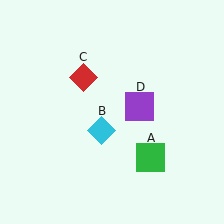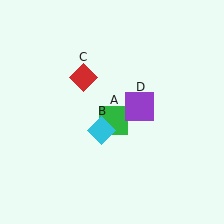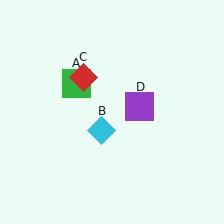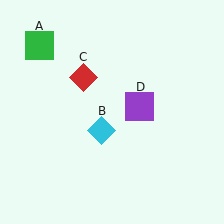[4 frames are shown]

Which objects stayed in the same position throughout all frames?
Cyan diamond (object B) and red diamond (object C) and purple square (object D) remained stationary.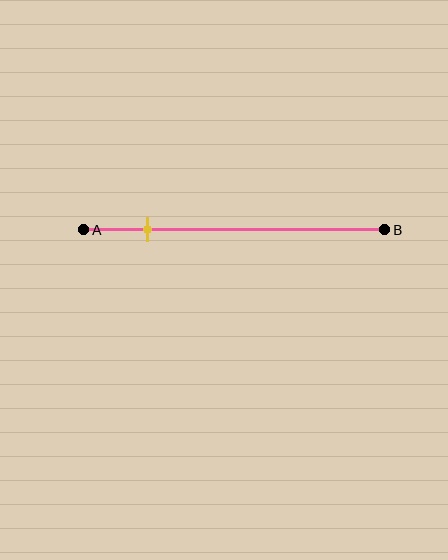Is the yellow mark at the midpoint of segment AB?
No, the mark is at about 20% from A, not at the 50% midpoint.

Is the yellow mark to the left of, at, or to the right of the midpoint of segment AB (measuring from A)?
The yellow mark is to the left of the midpoint of segment AB.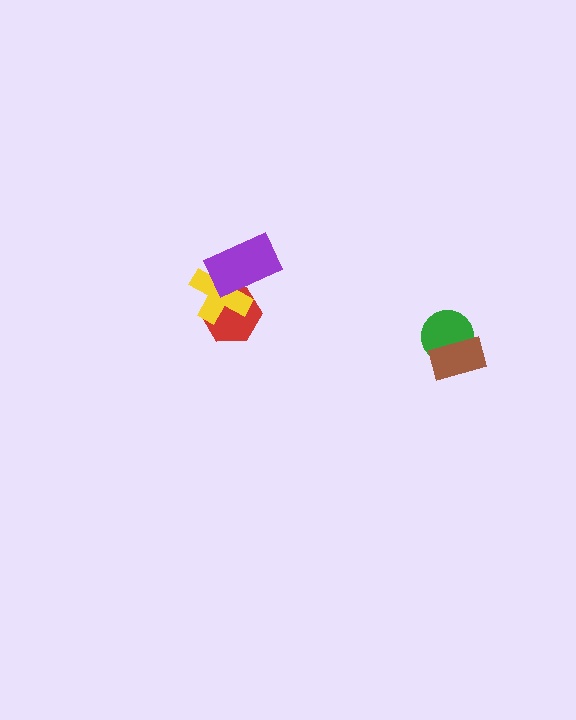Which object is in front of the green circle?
The brown rectangle is in front of the green circle.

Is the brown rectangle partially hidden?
No, no other shape covers it.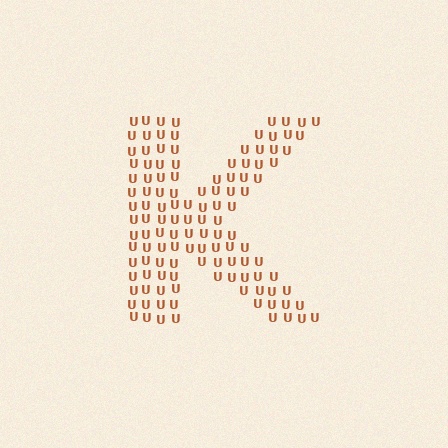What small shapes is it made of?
It is made of small letter U's.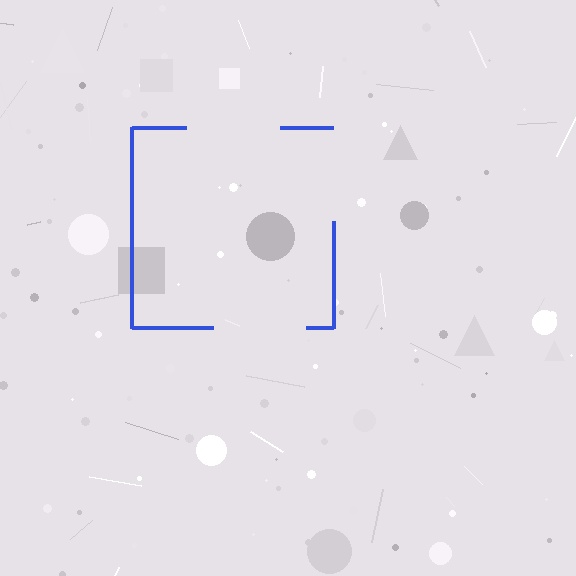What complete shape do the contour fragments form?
The contour fragments form a square.